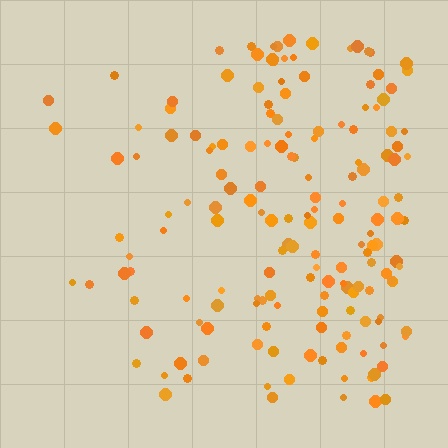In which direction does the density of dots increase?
From left to right, with the right side densest.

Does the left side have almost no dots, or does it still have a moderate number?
Still a moderate number, just noticeably fewer than the right.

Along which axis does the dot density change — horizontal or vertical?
Horizontal.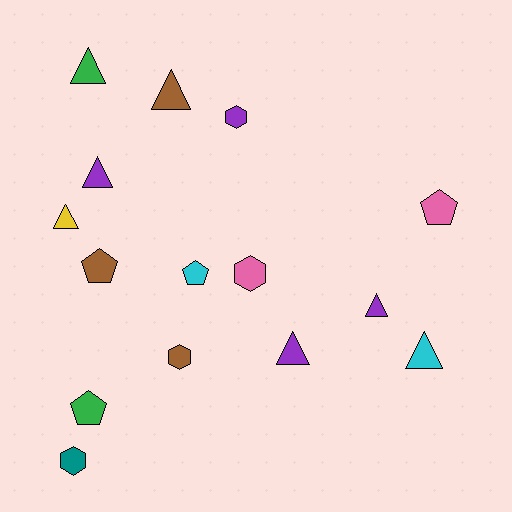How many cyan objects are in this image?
There are 2 cyan objects.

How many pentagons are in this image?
There are 4 pentagons.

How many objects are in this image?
There are 15 objects.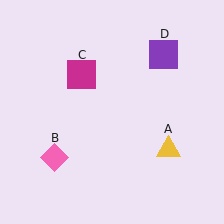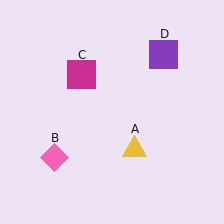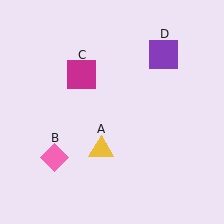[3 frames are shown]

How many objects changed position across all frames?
1 object changed position: yellow triangle (object A).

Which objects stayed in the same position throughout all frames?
Pink diamond (object B) and magenta square (object C) and purple square (object D) remained stationary.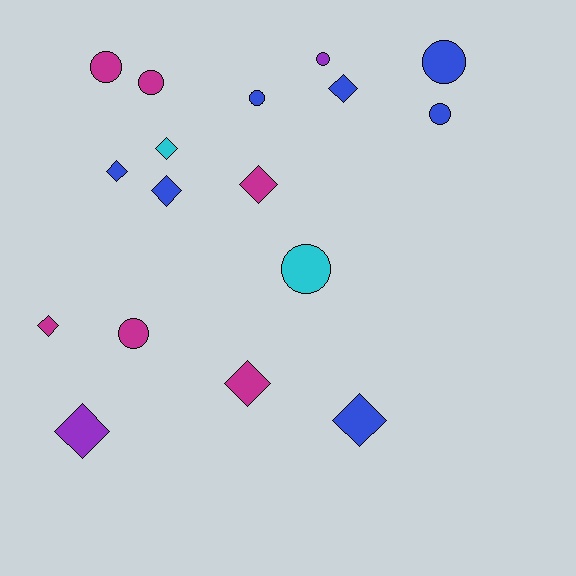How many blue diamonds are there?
There are 4 blue diamonds.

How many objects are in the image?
There are 17 objects.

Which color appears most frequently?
Blue, with 7 objects.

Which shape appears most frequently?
Diamond, with 9 objects.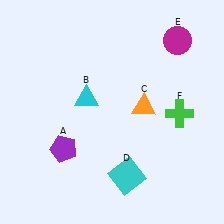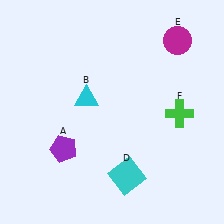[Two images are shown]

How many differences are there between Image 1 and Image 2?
There is 1 difference between the two images.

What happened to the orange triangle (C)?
The orange triangle (C) was removed in Image 2. It was in the top-right area of Image 1.